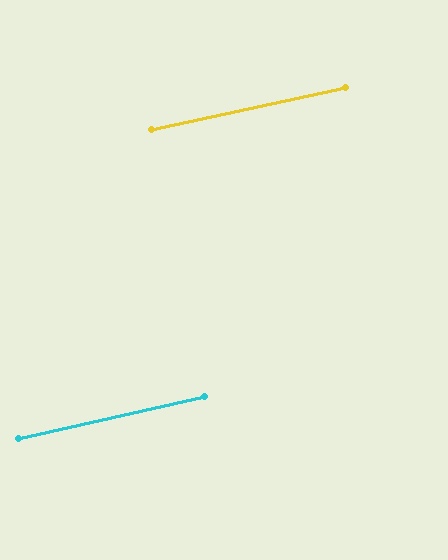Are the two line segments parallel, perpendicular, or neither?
Parallel — their directions differ by only 0.5°.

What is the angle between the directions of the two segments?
Approximately 1 degree.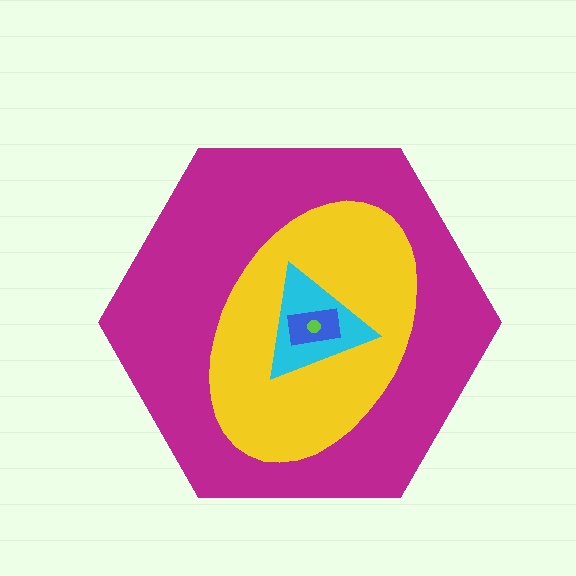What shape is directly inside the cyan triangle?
The blue rectangle.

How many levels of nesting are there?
5.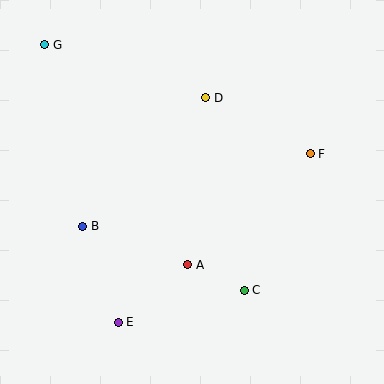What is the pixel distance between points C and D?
The distance between C and D is 196 pixels.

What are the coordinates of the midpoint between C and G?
The midpoint between C and G is at (145, 167).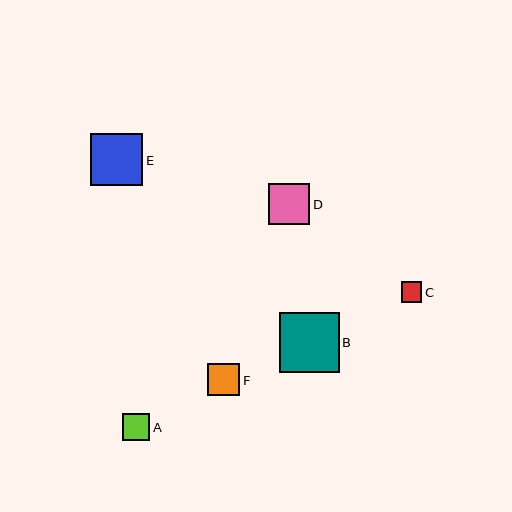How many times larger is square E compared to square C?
Square E is approximately 2.6 times the size of square C.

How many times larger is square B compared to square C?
Square B is approximately 2.9 times the size of square C.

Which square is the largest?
Square B is the largest with a size of approximately 60 pixels.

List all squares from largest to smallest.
From largest to smallest: B, E, D, F, A, C.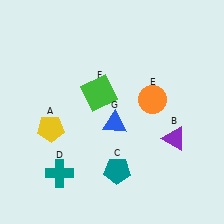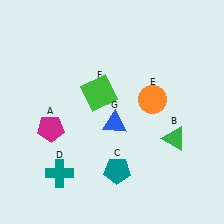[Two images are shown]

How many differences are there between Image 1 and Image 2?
There are 2 differences between the two images.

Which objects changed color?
A changed from yellow to magenta. B changed from purple to green.